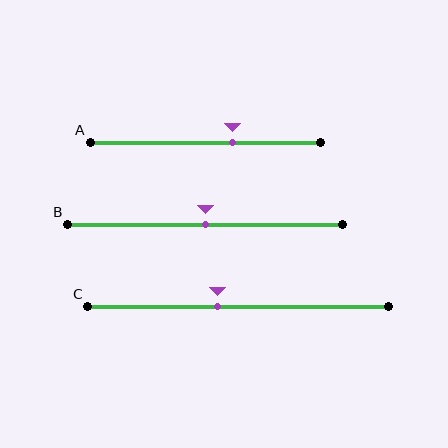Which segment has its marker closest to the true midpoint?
Segment B has its marker closest to the true midpoint.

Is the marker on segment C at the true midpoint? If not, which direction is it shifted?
No, the marker on segment C is shifted to the left by about 7% of the segment length.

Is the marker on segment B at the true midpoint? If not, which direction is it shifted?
Yes, the marker on segment B is at the true midpoint.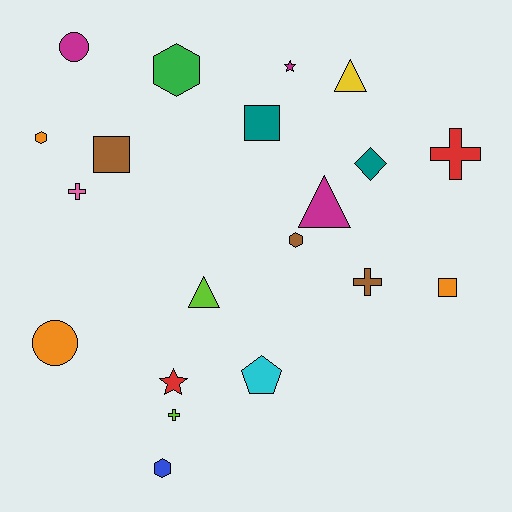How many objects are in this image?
There are 20 objects.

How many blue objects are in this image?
There is 1 blue object.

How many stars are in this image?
There are 2 stars.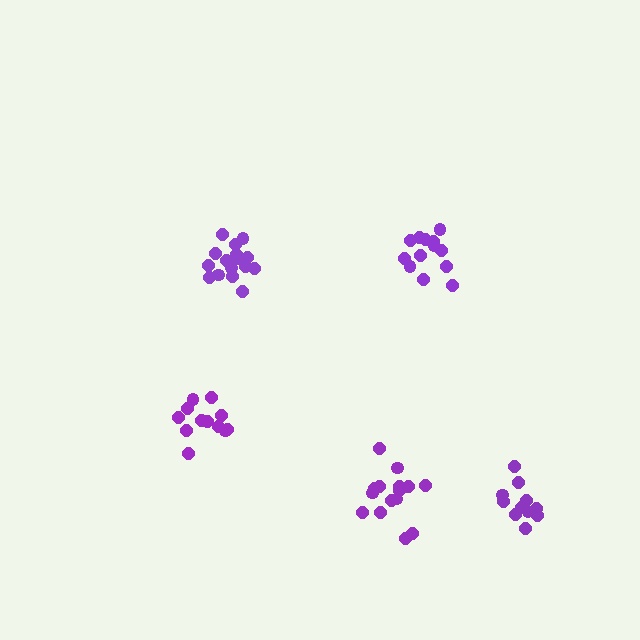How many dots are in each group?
Group 1: 16 dots, Group 2: 11 dots, Group 3: 12 dots, Group 4: 13 dots, Group 5: 15 dots (67 total).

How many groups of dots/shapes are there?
There are 5 groups.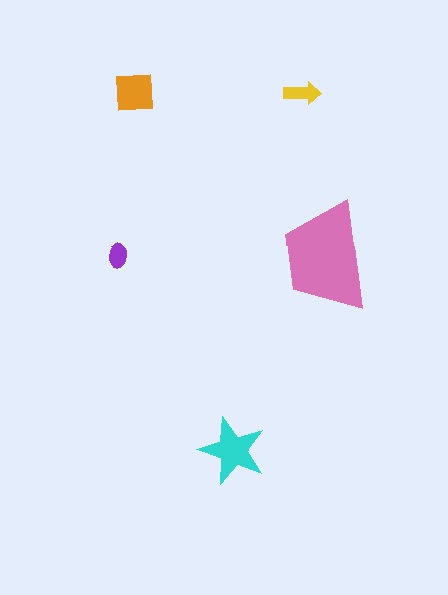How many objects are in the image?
There are 5 objects in the image.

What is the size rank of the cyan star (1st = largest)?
2nd.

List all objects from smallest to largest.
The purple ellipse, the yellow arrow, the orange square, the cyan star, the pink trapezoid.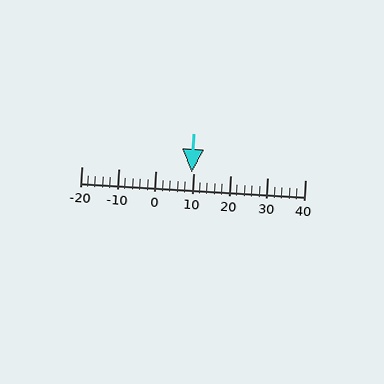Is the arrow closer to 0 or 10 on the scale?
The arrow is closer to 10.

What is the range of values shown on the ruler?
The ruler shows values from -20 to 40.